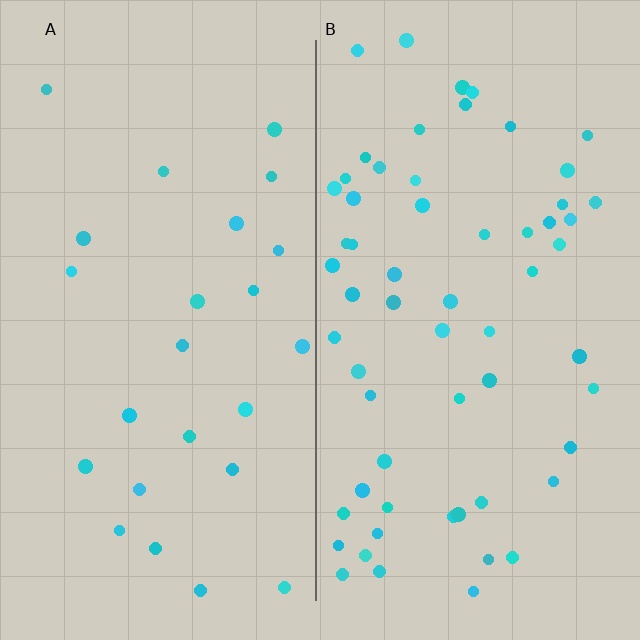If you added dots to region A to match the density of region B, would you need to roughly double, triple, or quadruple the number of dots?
Approximately triple.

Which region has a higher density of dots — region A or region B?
B (the right).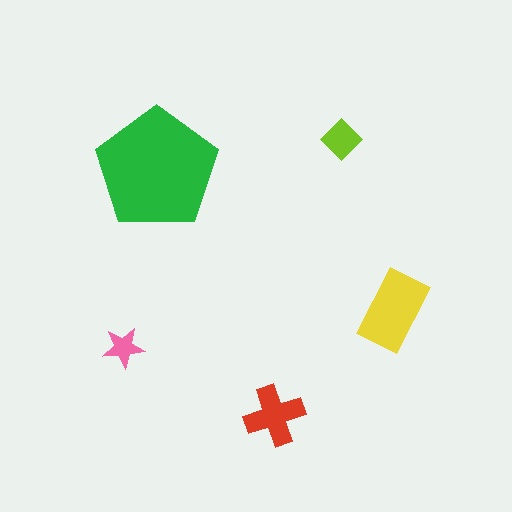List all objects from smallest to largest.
The pink star, the lime diamond, the red cross, the yellow rectangle, the green pentagon.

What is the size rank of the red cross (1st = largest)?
3rd.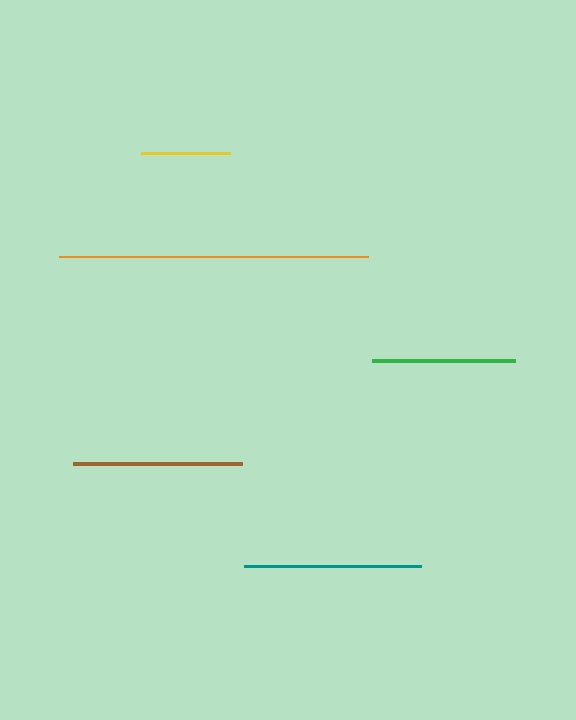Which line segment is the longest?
The orange line is the longest at approximately 309 pixels.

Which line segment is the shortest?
The yellow line is the shortest at approximately 89 pixels.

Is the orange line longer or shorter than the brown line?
The orange line is longer than the brown line.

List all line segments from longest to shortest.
From longest to shortest: orange, teal, brown, green, yellow.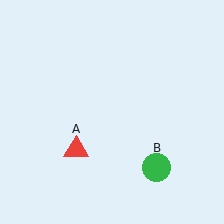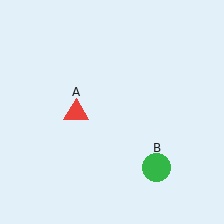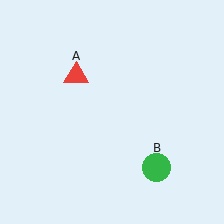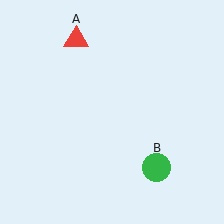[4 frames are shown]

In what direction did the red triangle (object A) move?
The red triangle (object A) moved up.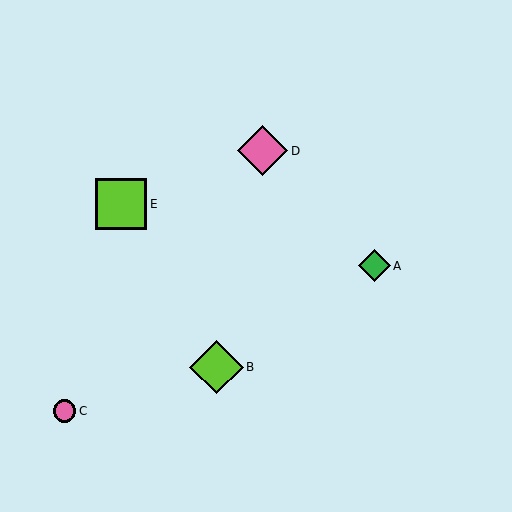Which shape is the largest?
The lime diamond (labeled B) is the largest.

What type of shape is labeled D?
Shape D is a pink diamond.